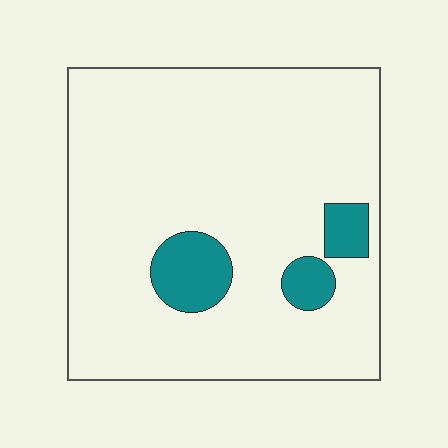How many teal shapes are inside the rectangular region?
3.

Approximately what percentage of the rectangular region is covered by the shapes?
Approximately 10%.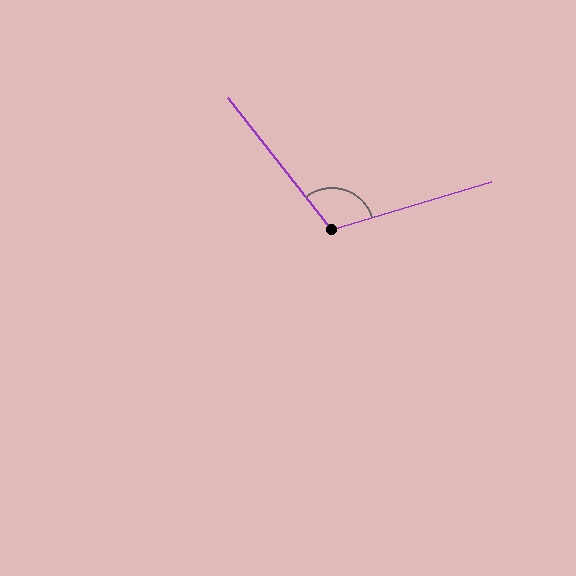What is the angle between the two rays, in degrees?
Approximately 111 degrees.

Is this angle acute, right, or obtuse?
It is obtuse.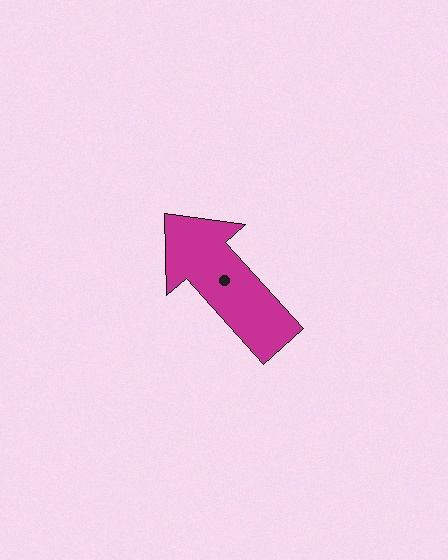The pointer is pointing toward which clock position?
Roughly 11 o'clock.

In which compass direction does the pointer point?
Northwest.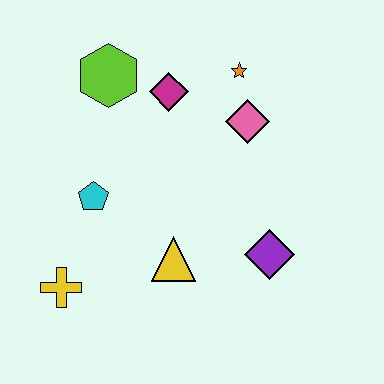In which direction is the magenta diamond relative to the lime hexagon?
The magenta diamond is to the right of the lime hexagon.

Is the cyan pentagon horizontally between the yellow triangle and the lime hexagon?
No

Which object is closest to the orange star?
The pink diamond is closest to the orange star.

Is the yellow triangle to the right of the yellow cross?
Yes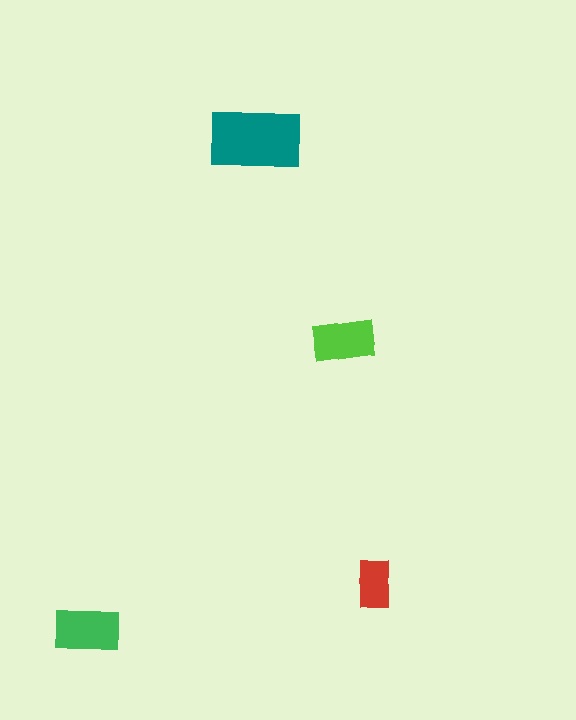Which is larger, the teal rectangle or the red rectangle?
The teal one.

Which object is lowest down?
The green rectangle is bottommost.